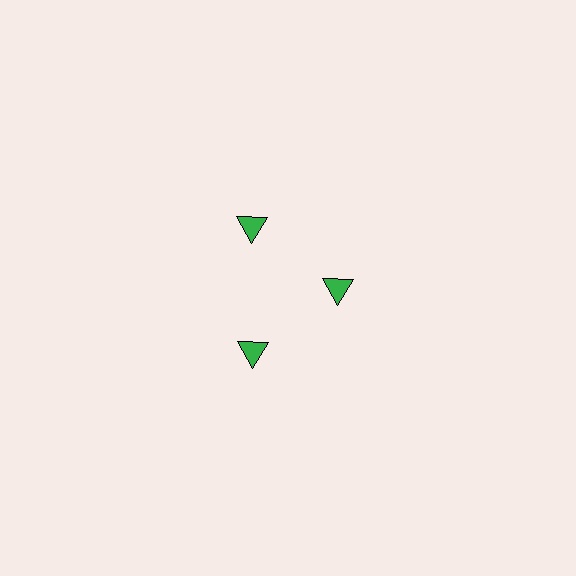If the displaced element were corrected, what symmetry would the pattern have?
It would have 3-fold rotational symmetry — the pattern would map onto itself every 120 degrees.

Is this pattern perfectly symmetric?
No. The 3 green triangles are arranged in a ring, but one element near the 3 o'clock position is pulled inward toward the center, breaking the 3-fold rotational symmetry.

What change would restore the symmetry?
The symmetry would be restored by moving it outward, back onto the ring so that all 3 triangles sit at equal angles and equal distance from the center.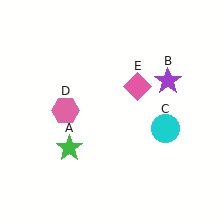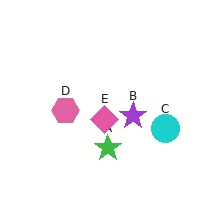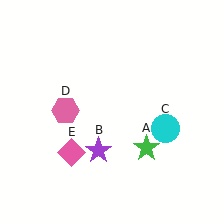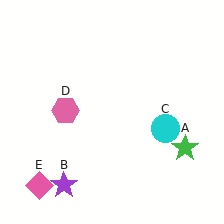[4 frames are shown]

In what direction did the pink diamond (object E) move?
The pink diamond (object E) moved down and to the left.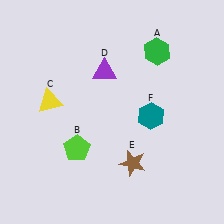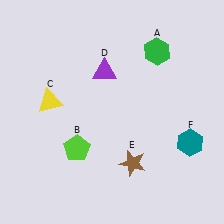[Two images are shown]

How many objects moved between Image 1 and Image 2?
1 object moved between the two images.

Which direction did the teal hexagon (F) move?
The teal hexagon (F) moved right.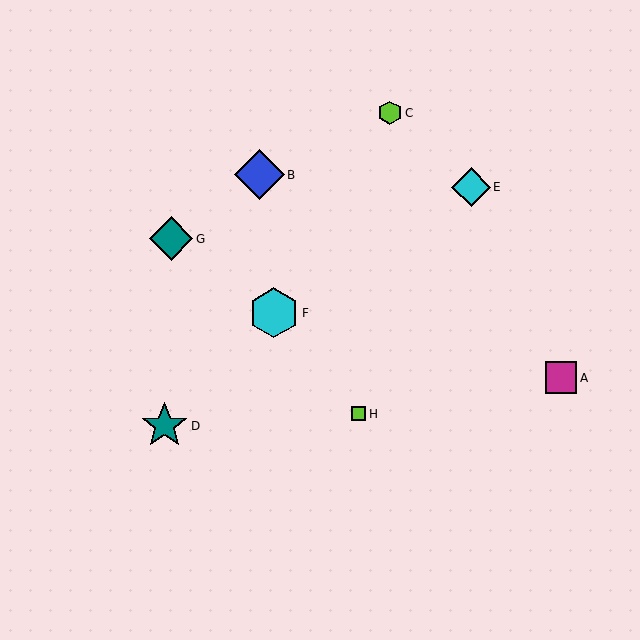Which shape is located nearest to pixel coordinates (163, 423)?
The teal star (labeled D) at (164, 426) is nearest to that location.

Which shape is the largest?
The cyan hexagon (labeled F) is the largest.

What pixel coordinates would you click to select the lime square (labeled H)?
Click at (359, 414) to select the lime square H.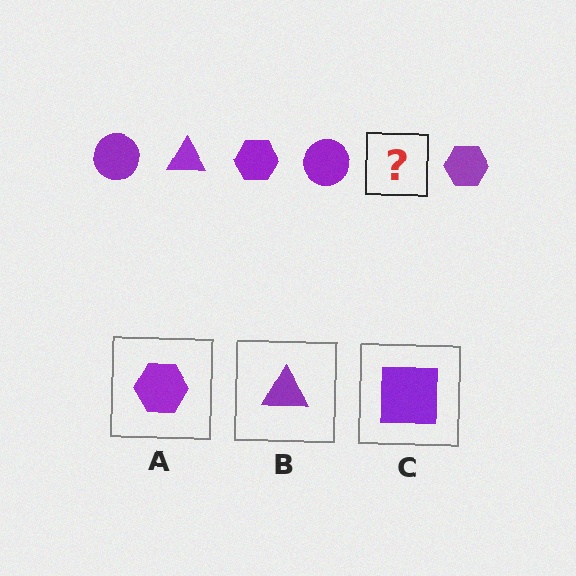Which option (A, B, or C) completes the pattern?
B.